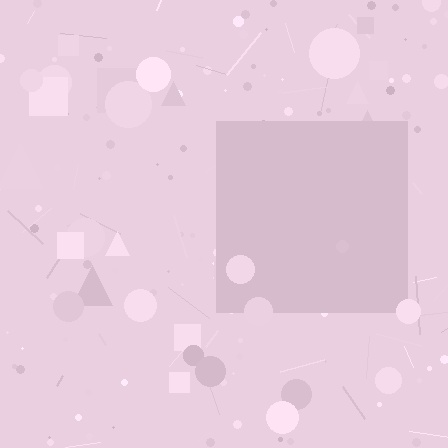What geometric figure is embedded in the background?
A square is embedded in the background.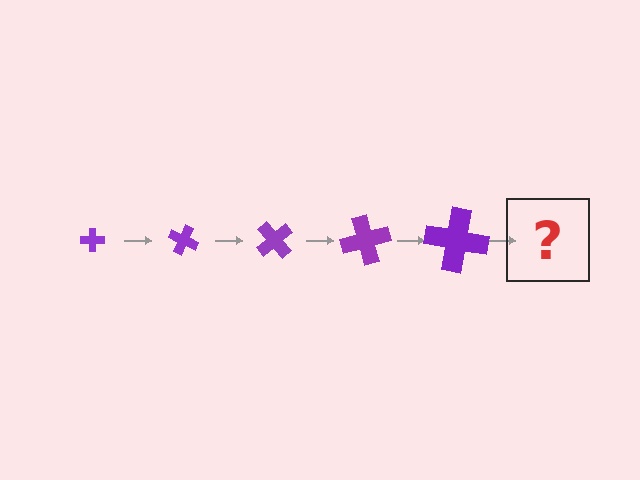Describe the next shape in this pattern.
It should be a cross, larger than the previous one and rotated 125 degrees from the start.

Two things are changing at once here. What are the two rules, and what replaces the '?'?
The two rules are that the cross grows larger each step and it rotates 25 degrees each step. The '?' should be a cross, larger than the previous one and rotated 125 degrees from the start.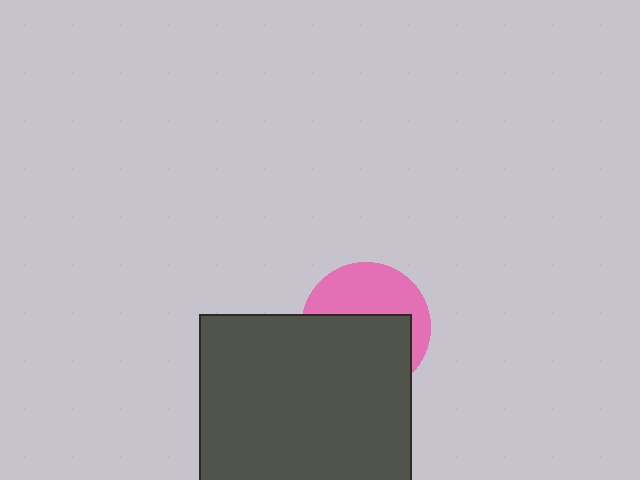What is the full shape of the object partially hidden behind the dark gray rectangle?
The partially hidden object is a pink circle.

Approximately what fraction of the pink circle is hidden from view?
Roughly 57% of the pink circle is hidden behind the dark gray rectangle.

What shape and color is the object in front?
The object in front is a dark gray rectangle.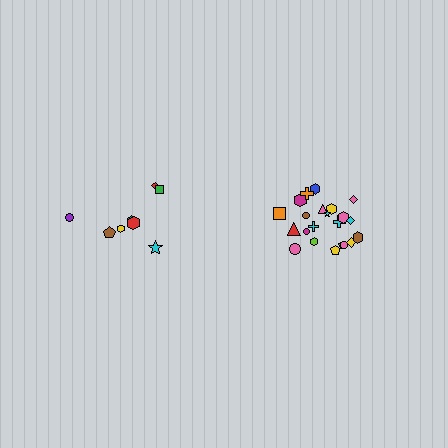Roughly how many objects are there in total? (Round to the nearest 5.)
Roughly 30 objects in total.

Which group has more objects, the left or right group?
The right group.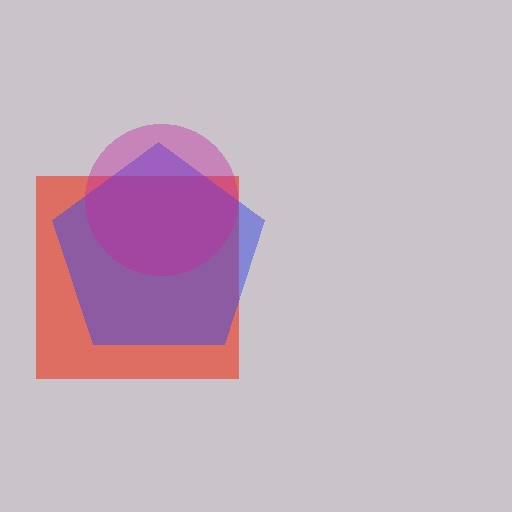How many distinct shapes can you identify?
There are 3 distinct shapes: a red square, a blue pentagon, a magenta circle.